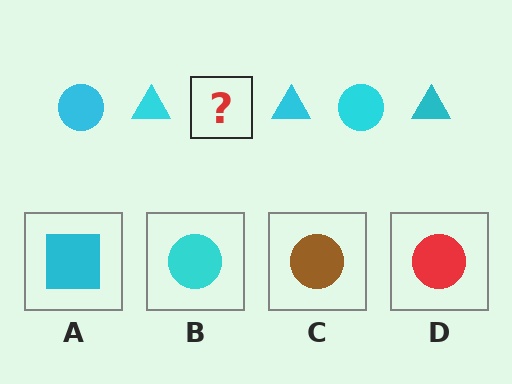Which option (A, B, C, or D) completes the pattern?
B.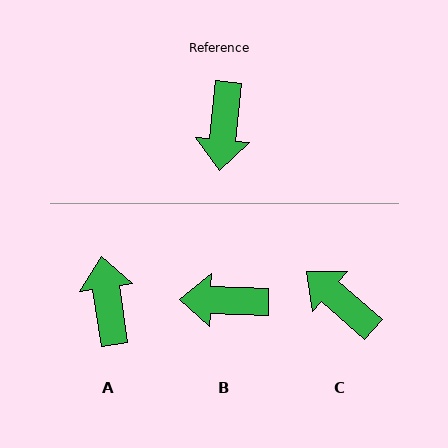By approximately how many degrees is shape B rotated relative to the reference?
Approximately 86 degrees clockwise.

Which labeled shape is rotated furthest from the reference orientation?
A, about 166 degrees away.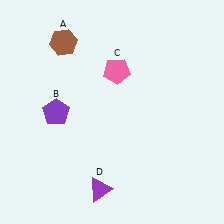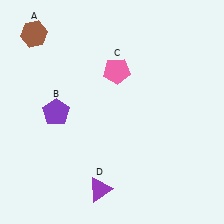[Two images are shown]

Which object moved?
The brown hexagon (A) moved left.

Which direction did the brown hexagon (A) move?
The brown hexagon (A) moved left.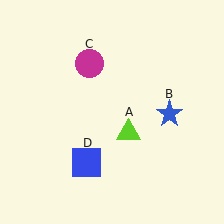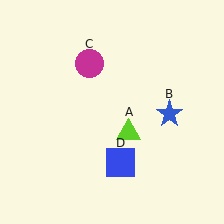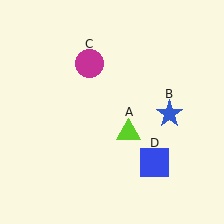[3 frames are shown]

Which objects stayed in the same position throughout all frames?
Lime triangle (object A) and blue star (object B) and magenta circle (object C) remained stationary.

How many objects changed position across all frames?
1 object changed position: blue square (object D).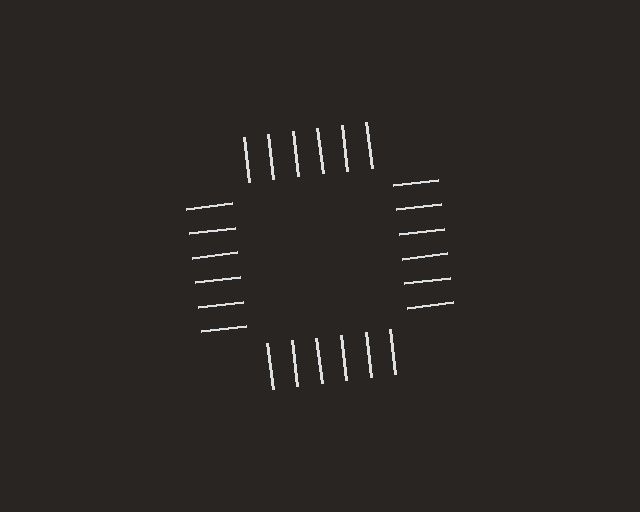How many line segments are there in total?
24 — 6 along each of the 4 edges.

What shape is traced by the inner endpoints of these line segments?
An illusory square — the line segments terminate on its edges but no continuous stroke is drawn.